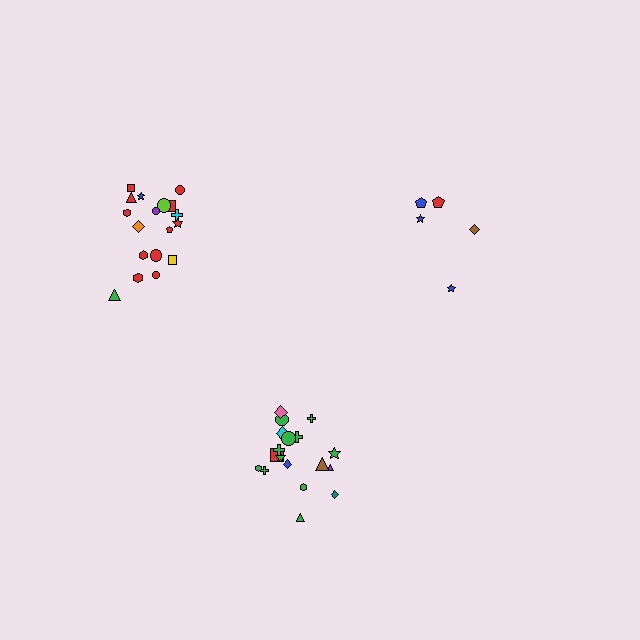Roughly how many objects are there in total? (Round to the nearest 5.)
Roughly 40 objects in total.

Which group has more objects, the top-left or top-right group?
The top-left group.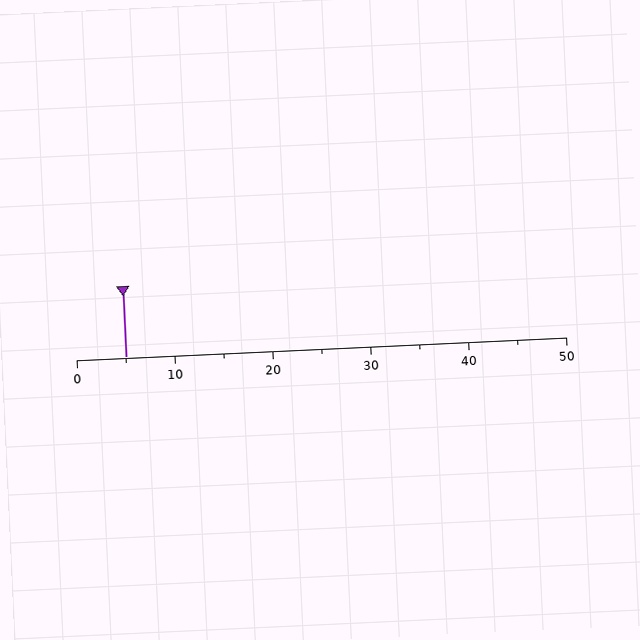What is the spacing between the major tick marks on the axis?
The major ticks are spaced 10 apart.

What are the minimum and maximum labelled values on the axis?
The axis runs from 0 to 50.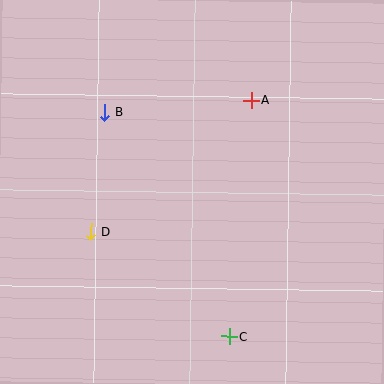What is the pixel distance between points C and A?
The distance between C and A is 237 pixels.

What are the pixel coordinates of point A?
Point A is at (251, 100).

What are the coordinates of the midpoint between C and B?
The midpoint between C and B is at (167, 224).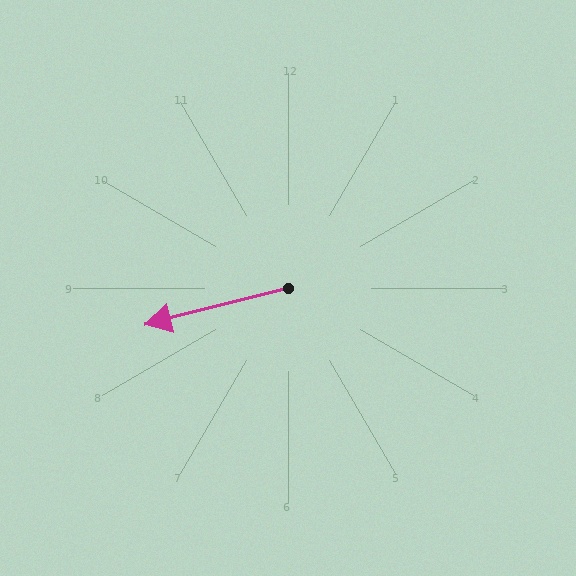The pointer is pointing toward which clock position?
Roughly 9 o'clock.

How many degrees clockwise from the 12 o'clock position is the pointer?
Approximately 256 degrees.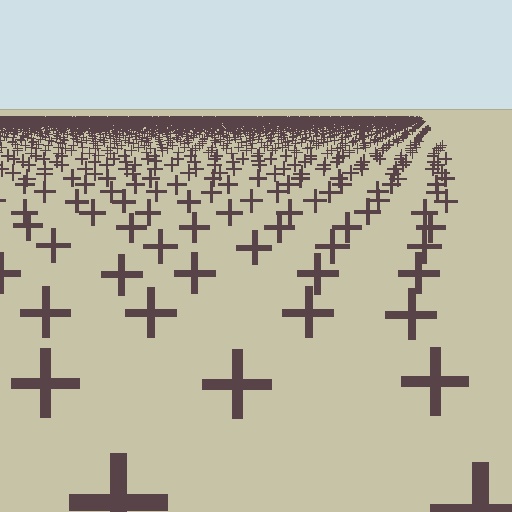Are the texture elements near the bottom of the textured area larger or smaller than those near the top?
Larger. Near the bottom, elements are closer to the viewer and appear at a bigger on-screen size.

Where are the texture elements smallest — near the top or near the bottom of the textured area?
Near the top.